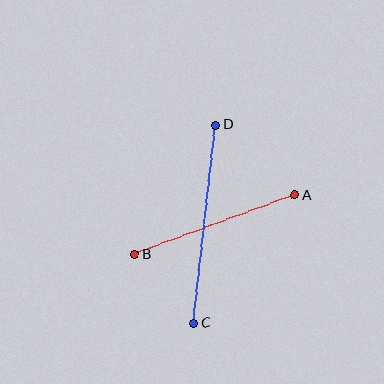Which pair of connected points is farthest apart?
Points C and D are farthest apart.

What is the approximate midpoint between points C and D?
The midpoint is at approximately (205, 224) pixels.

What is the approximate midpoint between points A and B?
The midpoint is at approximately (215, 225) pixels.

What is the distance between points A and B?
The distance is approximately 171 pixels.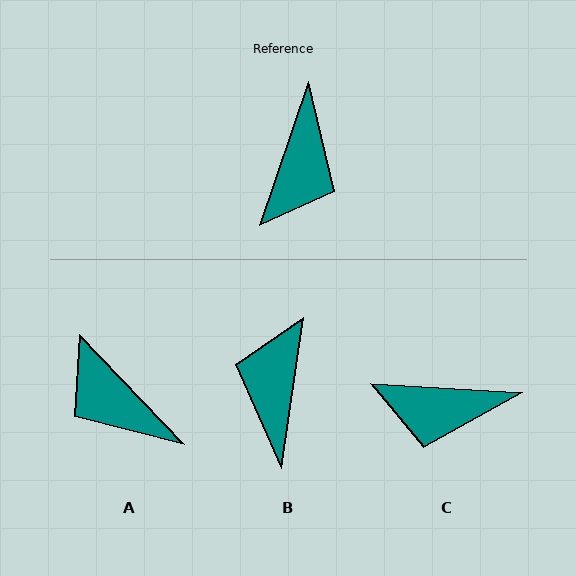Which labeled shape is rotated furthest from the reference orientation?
B, about 169 degrees away.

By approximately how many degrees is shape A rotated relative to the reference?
Approximately 118 degrees clockwise.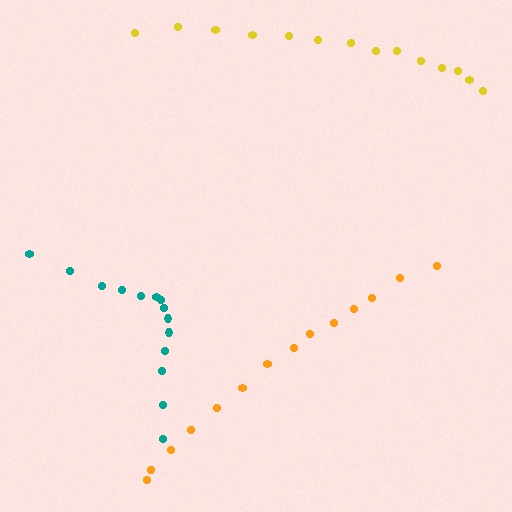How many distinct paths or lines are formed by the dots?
There are 3 distinct paths.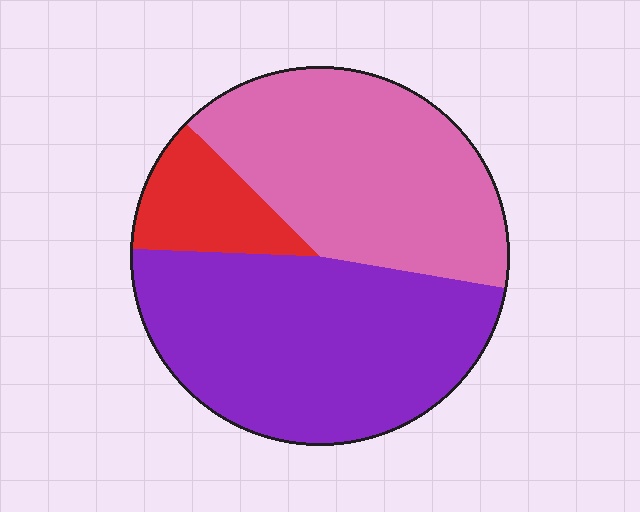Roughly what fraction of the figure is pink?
Pink covers around 40% of the figure.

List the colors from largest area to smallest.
From largest to smallest: purple, pink, red.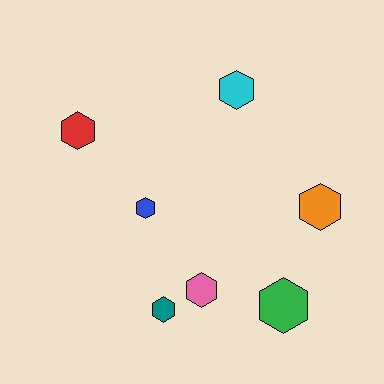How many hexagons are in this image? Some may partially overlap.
There are 7 hexagons.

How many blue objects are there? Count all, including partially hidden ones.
There is 1 blue object.